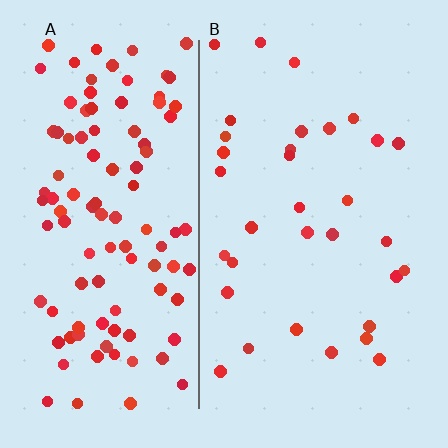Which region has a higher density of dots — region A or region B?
A (the left).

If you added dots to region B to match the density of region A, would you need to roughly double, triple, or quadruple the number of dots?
Approximately triple.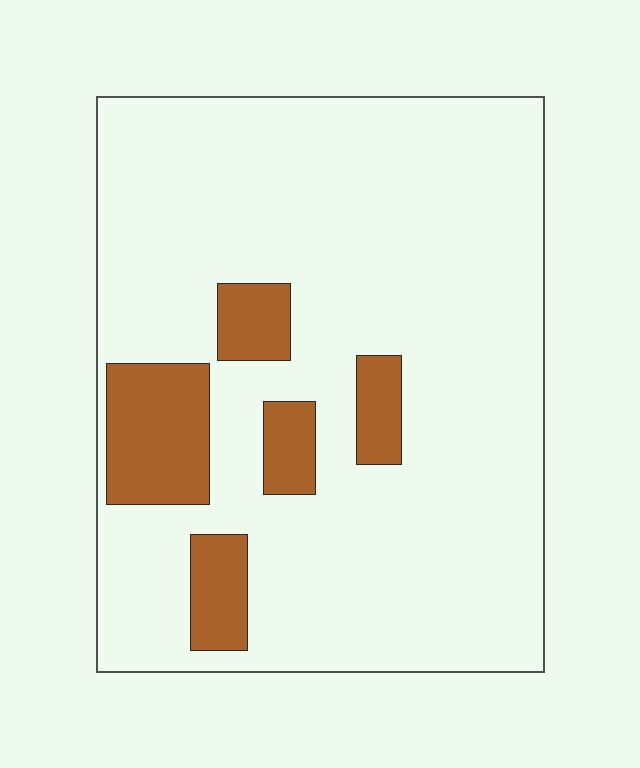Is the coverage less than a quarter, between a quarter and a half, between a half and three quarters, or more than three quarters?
Less than a quarter.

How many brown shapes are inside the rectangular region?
5.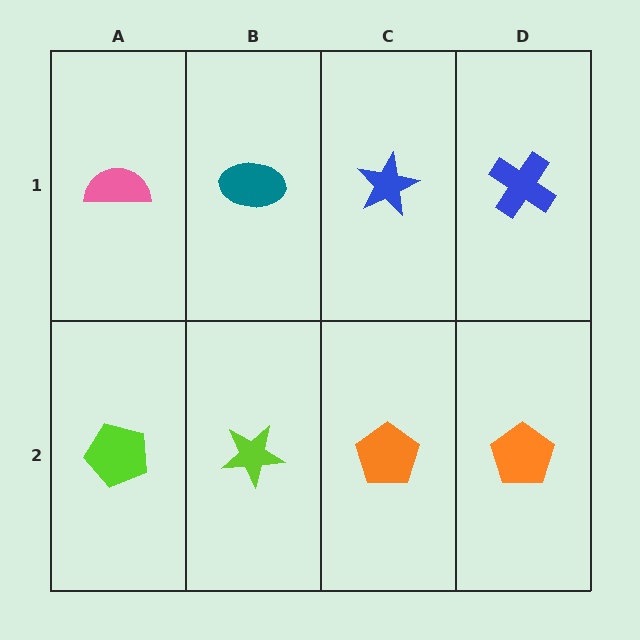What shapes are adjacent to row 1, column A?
A lime pentagon (row 2, column A), a teal ellipse (row 1, column B).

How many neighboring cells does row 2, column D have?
2.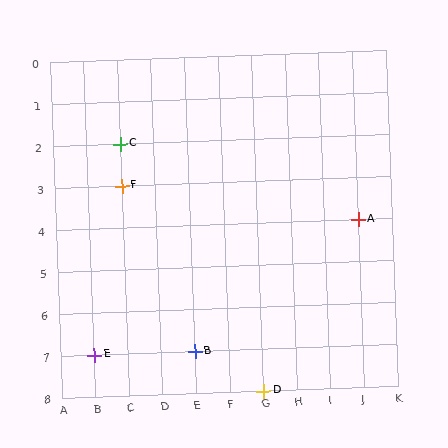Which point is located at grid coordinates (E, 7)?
Point B is at (E, 7).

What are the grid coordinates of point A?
Point A is at grid coordinates (J, 4).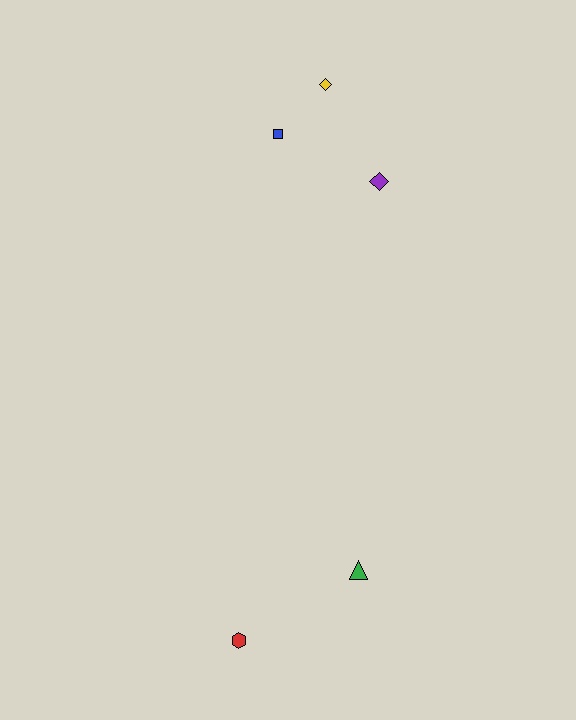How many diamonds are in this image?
There are 2 diamonds.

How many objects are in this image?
There are 5 objects.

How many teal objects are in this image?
There are no teal objects.